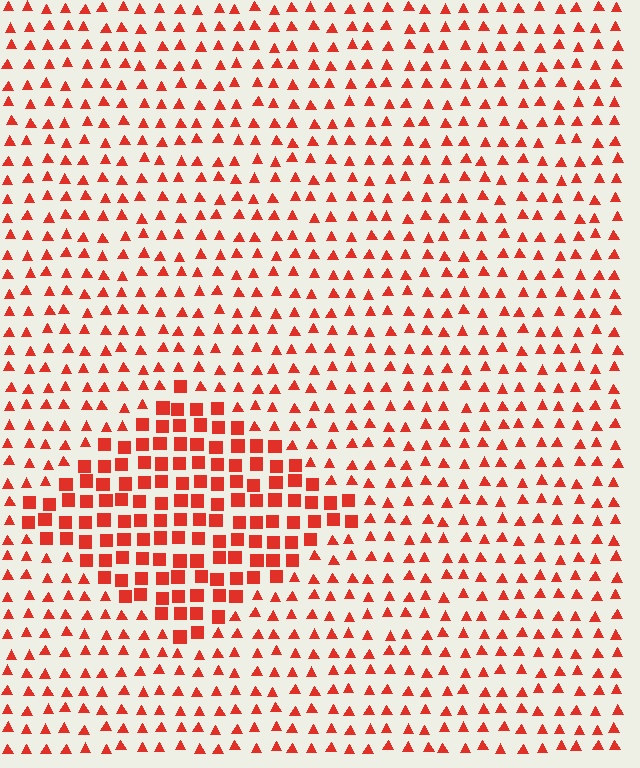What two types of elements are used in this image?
The image uses squares inside the diamond region and triangles outside it.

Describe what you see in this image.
The image is filled with small red elements arranged in a uniform grid. A diamond-shaped region contains squares, while the surrounding area contains triangles. The boundary is defined purely by the change in element shape.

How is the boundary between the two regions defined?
The boundary is defined by a change in element shape: squares inside vs. triangles outside. All elements share the same color and spacing.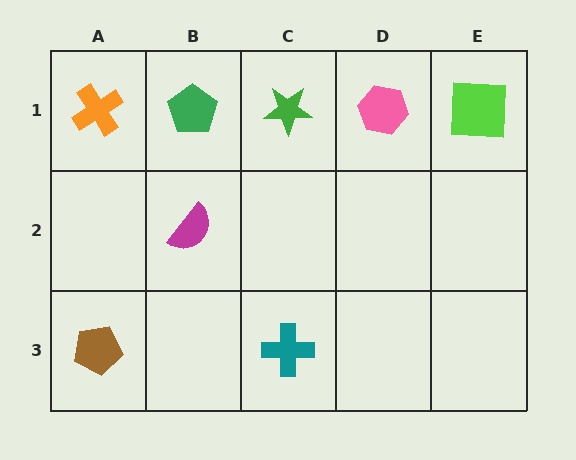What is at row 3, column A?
A brown pentagon.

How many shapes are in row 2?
1 shape.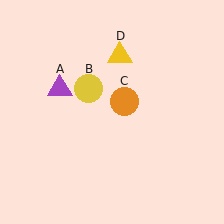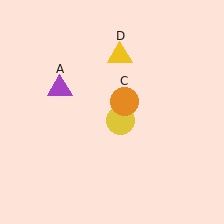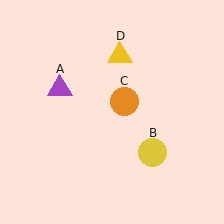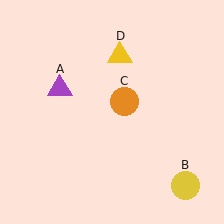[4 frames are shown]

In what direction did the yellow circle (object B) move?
The yellow circle (object B) moved down and to the right.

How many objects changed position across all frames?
1 object changed position: yellow circle (object B).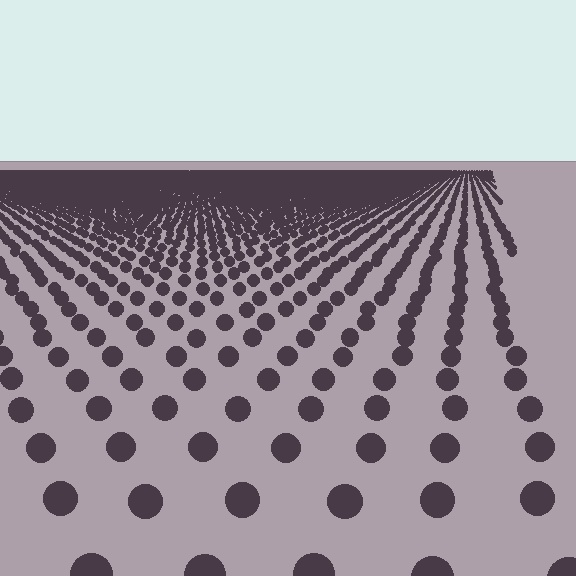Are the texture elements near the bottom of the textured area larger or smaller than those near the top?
Larger. Near the bottom, elements are closer to the viewer and appear at a bigger on-screen size.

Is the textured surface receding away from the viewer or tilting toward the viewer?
The surface is receding away from the viewer. Texture elements get smaller and denser toward the top.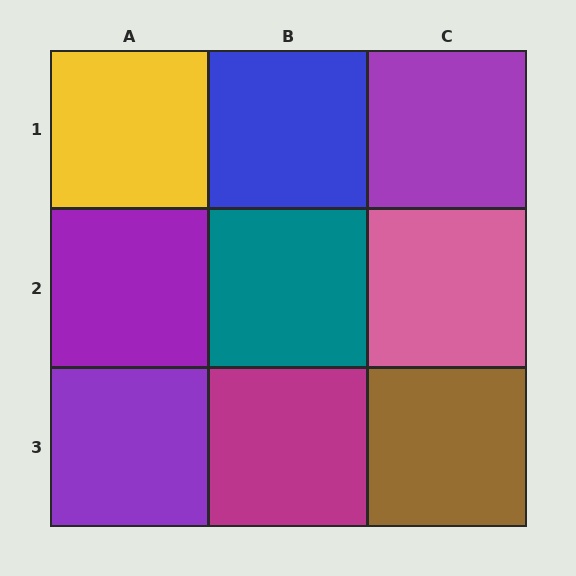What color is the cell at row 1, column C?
Purple.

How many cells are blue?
1 cell is blue.